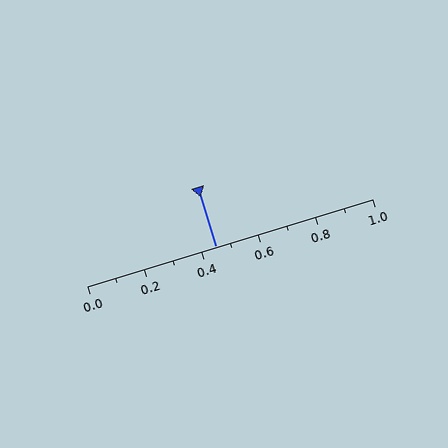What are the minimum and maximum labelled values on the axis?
The axis runs from 0.0 to 1.0.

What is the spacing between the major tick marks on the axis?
The major ticks are spaced 0.2 apart.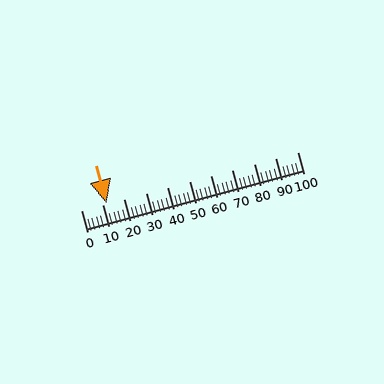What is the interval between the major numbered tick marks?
The major tick marks are spaced 10 units apart.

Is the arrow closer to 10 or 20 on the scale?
The arrow is closer to 10.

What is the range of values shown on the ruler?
The ruler shows values from 0 to 100.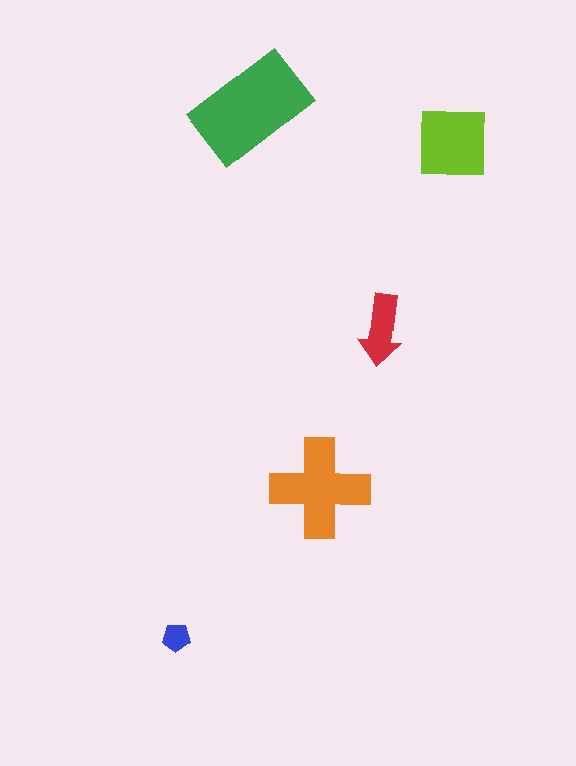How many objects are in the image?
There are 5 objects in the image.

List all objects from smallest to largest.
The blue pentagon, the red arrow, the lime square, the orange cross, the green rectangle.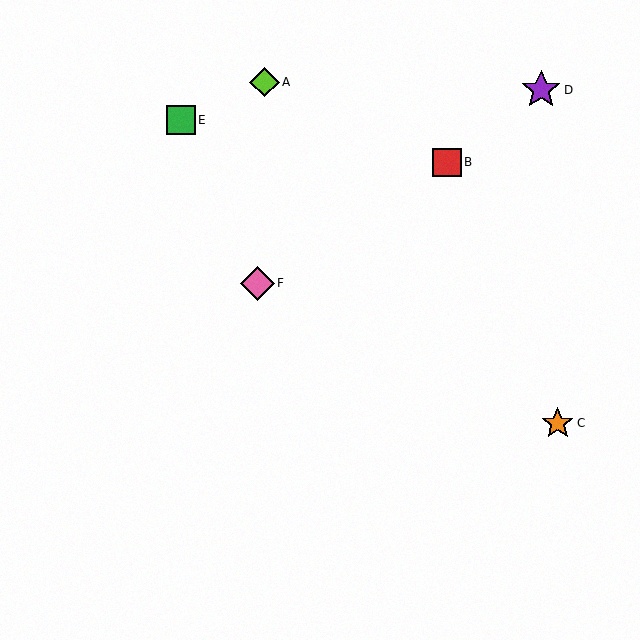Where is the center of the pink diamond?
The center of the pink diamond is at (257, 283).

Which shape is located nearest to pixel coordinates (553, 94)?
The purple star (labeled D) at (541, 90) is nearest to that location.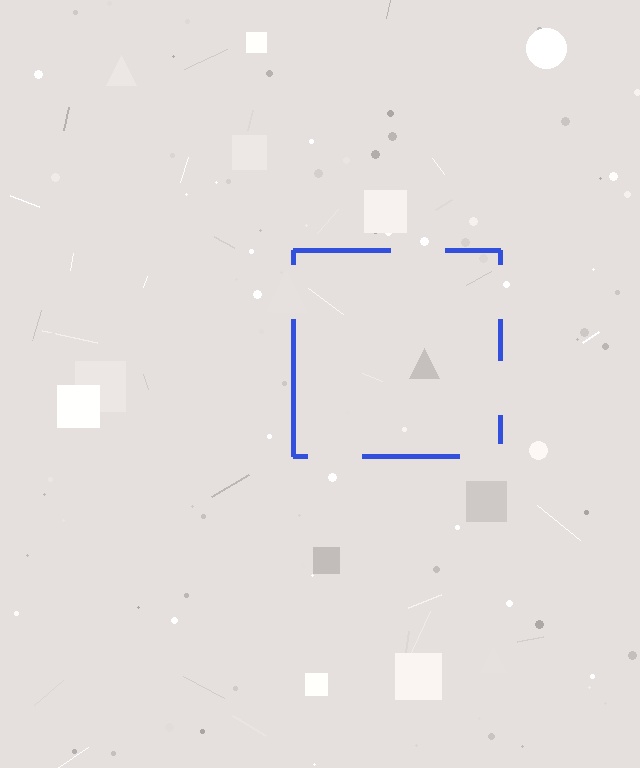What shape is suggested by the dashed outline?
The dashed outline suggests a square.